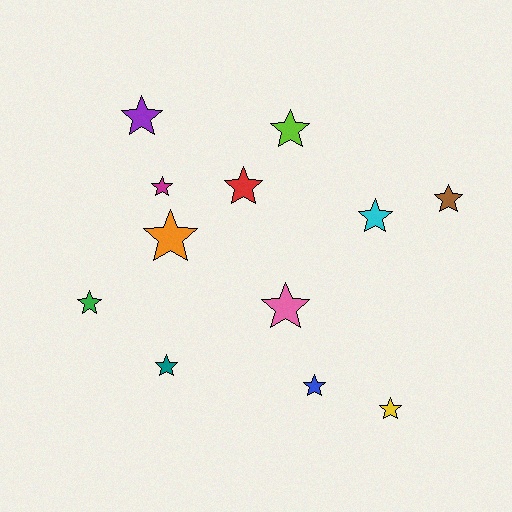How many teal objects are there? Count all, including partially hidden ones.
There is 1 teal object.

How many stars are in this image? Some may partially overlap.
There are 12 stars.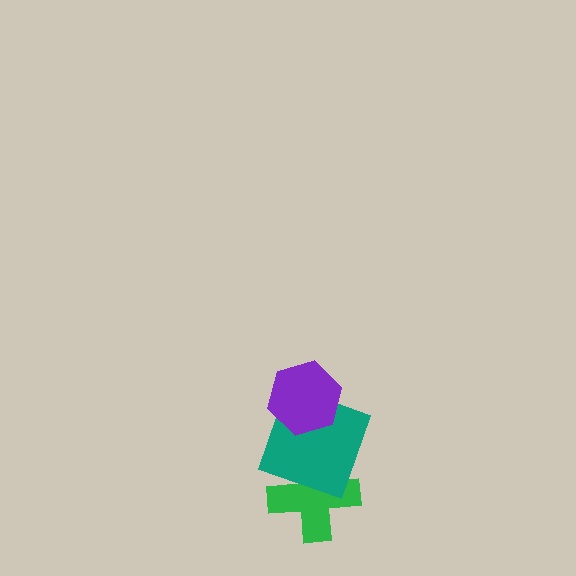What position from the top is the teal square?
The teal square is 2nd from the top.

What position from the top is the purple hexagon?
The purple hexagon is 1st from the top.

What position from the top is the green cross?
The green cross is 3rd from the top.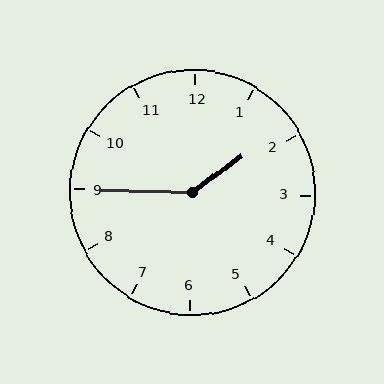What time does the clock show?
1:45.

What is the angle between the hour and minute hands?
Approximately 142 degrees.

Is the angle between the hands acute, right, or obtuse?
It is obtuse.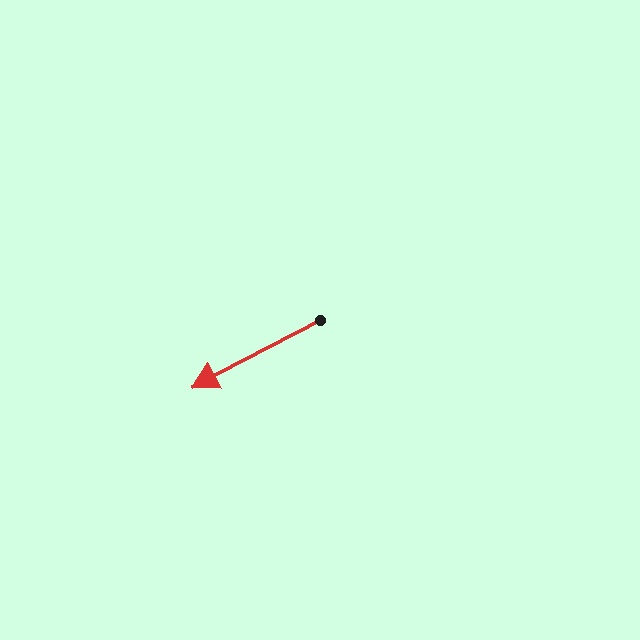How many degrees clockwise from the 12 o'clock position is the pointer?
Approximately 242 degrees.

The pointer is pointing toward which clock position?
Roughly 8 o'clock.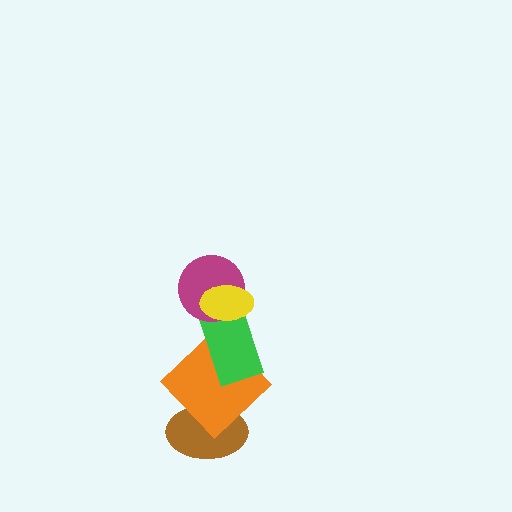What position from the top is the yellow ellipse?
The yellow ellipse is 1st from the top.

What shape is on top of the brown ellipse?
The orange diamond is on top of the brown ellipse.